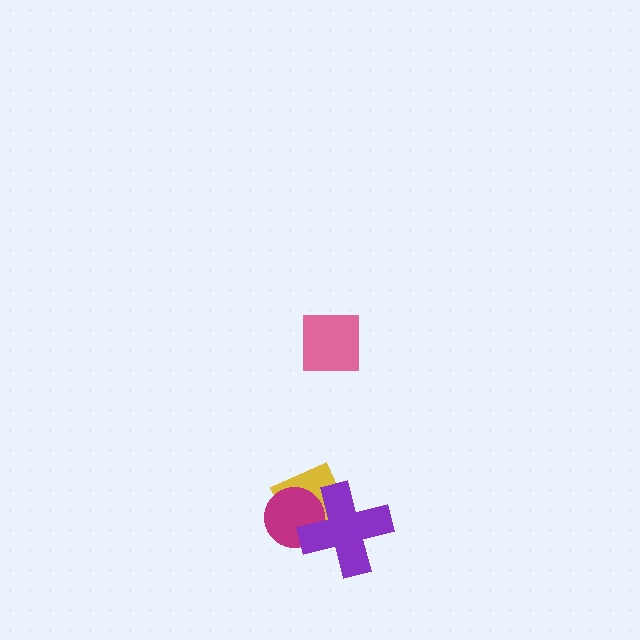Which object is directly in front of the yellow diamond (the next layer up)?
The magenta circle is directly in front of the yellow diamond.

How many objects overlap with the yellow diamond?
2 objects overlap with the yellow diamond.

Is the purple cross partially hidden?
No, no other shape covers it.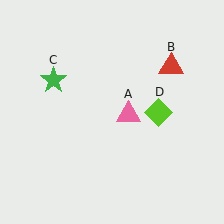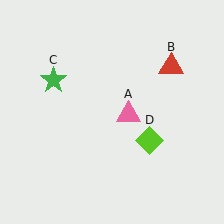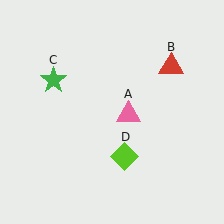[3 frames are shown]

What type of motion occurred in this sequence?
The lime diamond (object D) rotated clockwise around the center of the scene.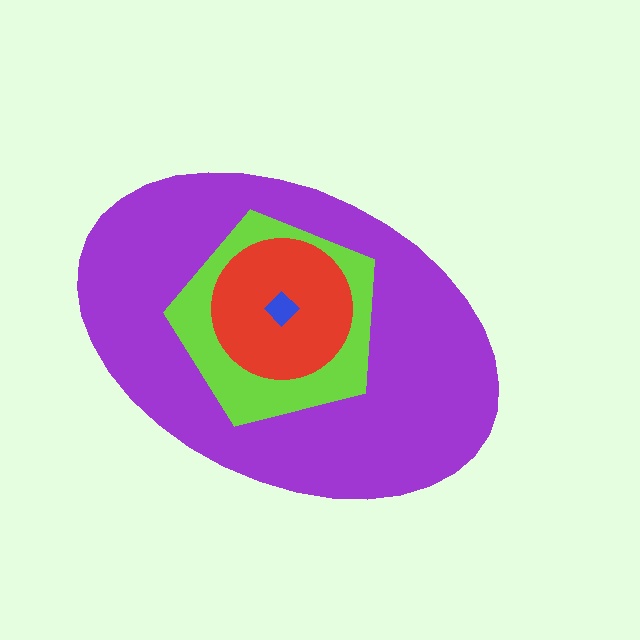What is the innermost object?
The blue diamond.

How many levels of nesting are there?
4.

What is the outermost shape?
The purple ellipse.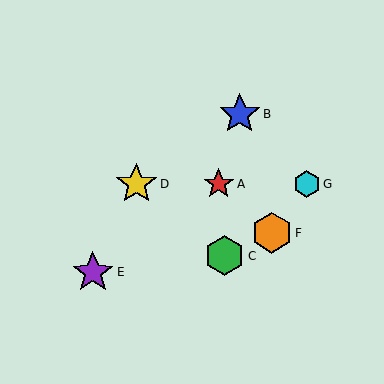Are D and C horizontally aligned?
No, D is at y≈184 and C is at y≈256.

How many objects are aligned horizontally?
3 objects (A, D, G) are aligned horizontally.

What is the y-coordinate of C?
Object C is at y≈256.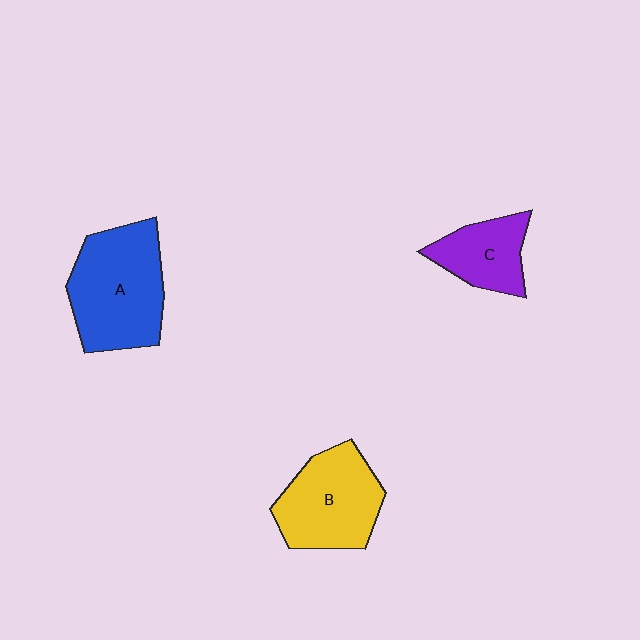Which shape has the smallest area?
Shape C (purple).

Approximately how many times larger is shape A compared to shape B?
Approximately 1.2 times.